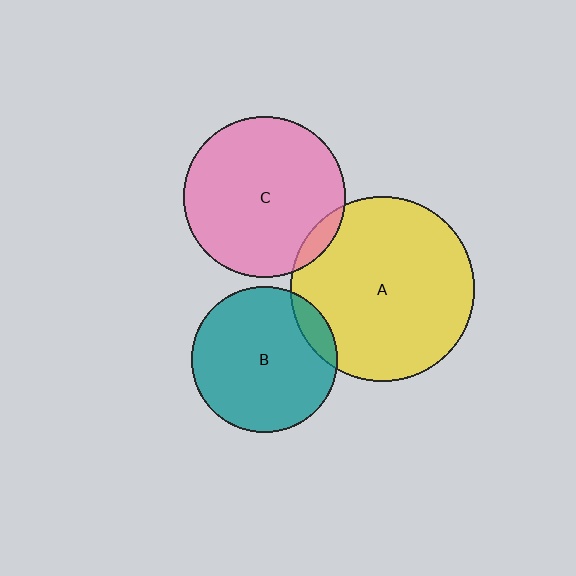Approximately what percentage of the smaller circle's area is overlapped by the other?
Approximately 5%.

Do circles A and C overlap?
Yes.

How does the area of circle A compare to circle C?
Approximately 1.3 times.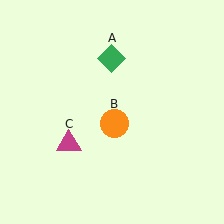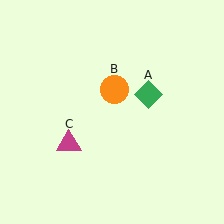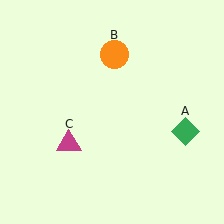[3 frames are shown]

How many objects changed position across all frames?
2 objects changed position: green diamond (object A), orange circle (object B).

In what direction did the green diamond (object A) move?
The green diamond (object A) moved down and to the right.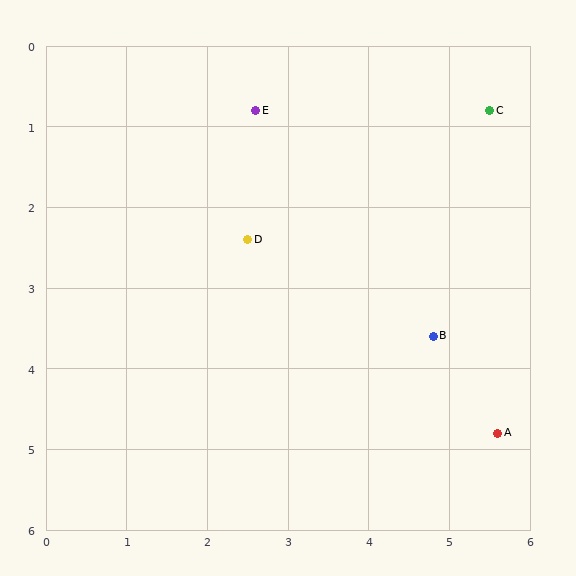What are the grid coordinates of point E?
Point E is at approximately (2.6, 0.8).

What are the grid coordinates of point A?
Point A is at approximately (5.6, 4.8).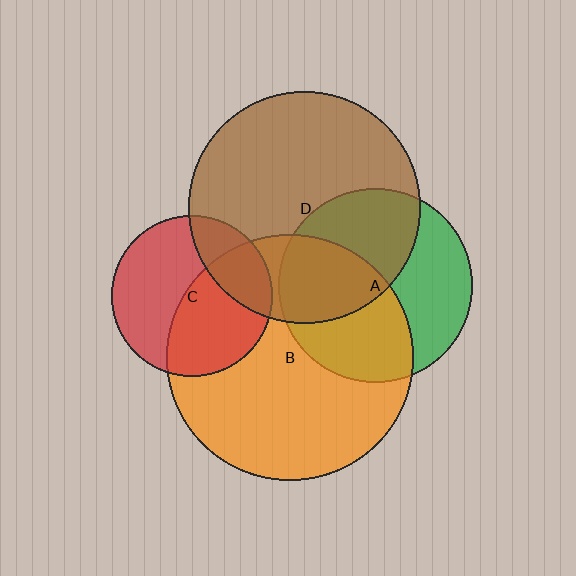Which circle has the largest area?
Circle B (orange).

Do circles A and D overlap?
Yes.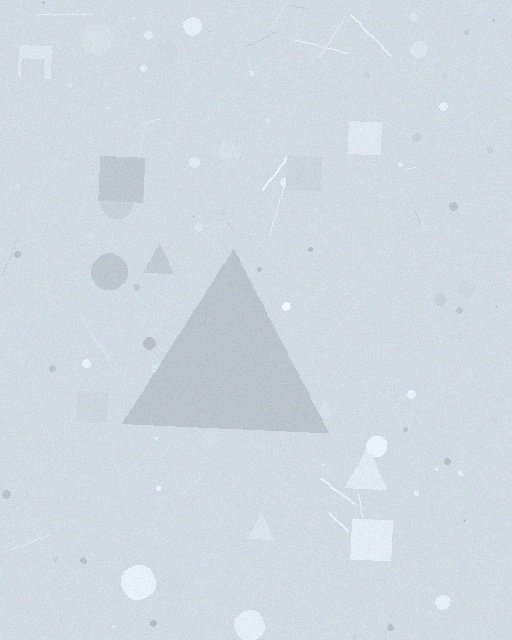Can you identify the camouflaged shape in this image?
The camouflaged shape is a triangle.